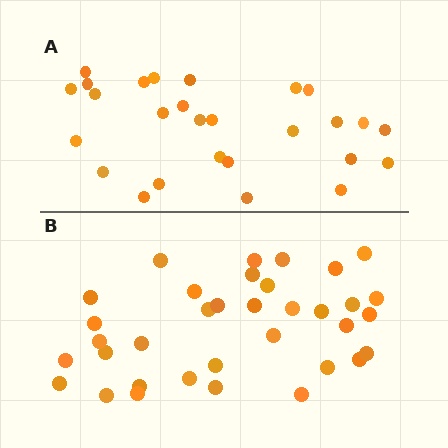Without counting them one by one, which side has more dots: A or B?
Region B (the bottom region) has more dots.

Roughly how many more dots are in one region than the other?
Region B has roughly 8 or so more dots than region A.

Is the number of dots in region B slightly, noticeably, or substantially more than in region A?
Region B has noticeably more, but not dramatically so. The ratio is roughly 1.3 to 1.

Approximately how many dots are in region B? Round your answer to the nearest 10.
About 40 dots. (The exact count is 35, which rounds to 40.)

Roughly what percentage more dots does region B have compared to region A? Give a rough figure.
About 30% more.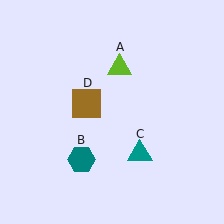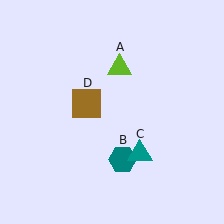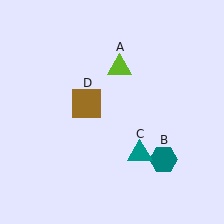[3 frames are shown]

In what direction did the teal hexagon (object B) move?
The teal hexagon (object B) moved right.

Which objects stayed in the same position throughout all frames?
Lime triangle (object A) and teal triangle (object C) and brown square (object D) remained stationary.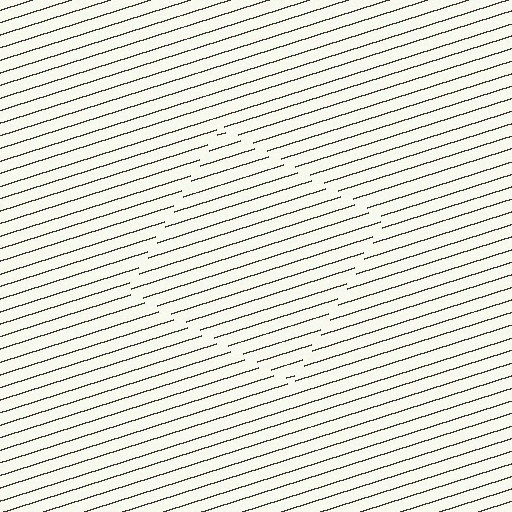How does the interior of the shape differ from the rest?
The interior of the shape contains the same grating, shifted by half a period — the contour is defined by the phase discontinuity where line-ends from the inner and outer gratings abut.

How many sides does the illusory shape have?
4 sides — the line-ends trace a square.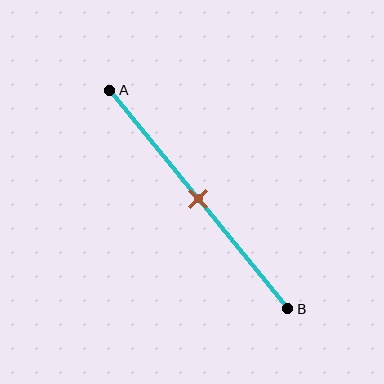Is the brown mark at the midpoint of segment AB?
Yes, the mark is approximately at the midpoint.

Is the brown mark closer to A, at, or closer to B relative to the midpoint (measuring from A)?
The brown mark is approximately at the midpoint of segment AB.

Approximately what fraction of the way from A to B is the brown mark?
The brown mark is approximately 50% of the way from A to B.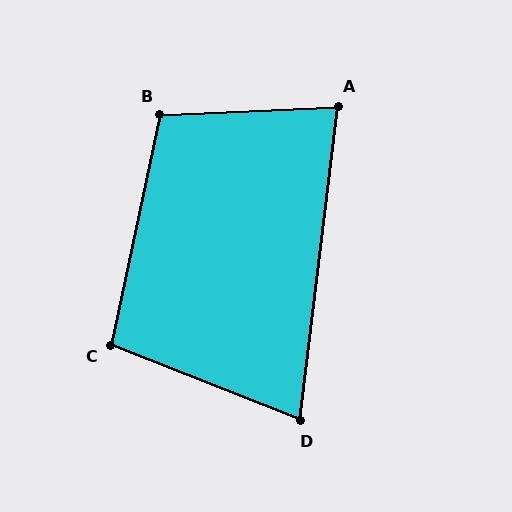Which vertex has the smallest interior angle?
D, at approximately 75 degrees.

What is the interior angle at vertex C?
Approximately 100 degrees (obtuse).